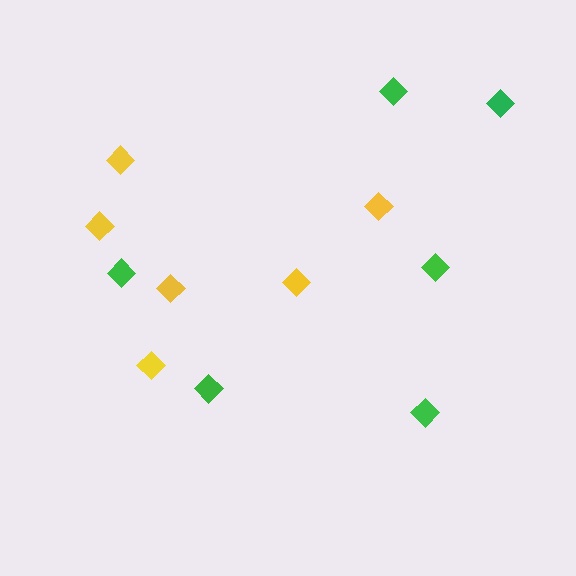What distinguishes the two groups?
There are 2 groups: one group of green diamonds (6) and one group of yellow diamonds (6).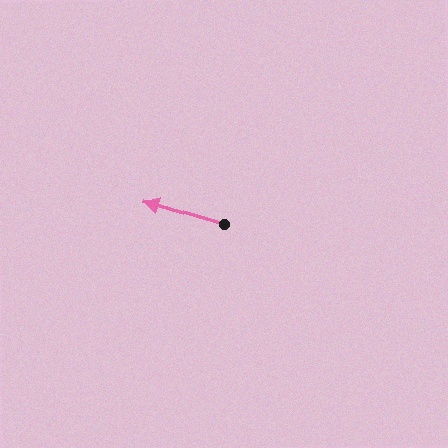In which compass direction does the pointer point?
West.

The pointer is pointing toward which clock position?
Roughly 10 o'clock.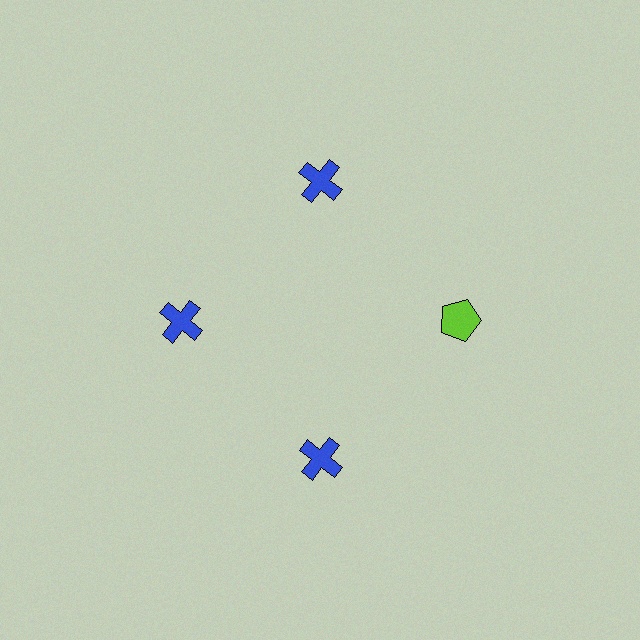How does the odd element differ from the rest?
It differs in both color (lime instead of blue) and shape (pentagon instead of cross).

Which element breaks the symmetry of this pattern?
The lime pentagon at roughly the 3 o'clock position breaks the symmetry. All other shapes are blue crosses.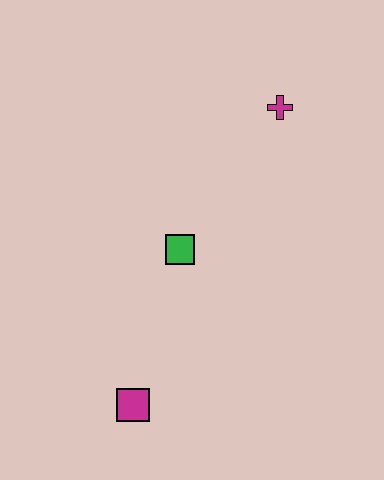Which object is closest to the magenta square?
The green square is closest to the magenta square.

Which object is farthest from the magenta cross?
The magenta square is farthest from the magenta cross.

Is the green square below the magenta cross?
Yes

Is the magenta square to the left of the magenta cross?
Yes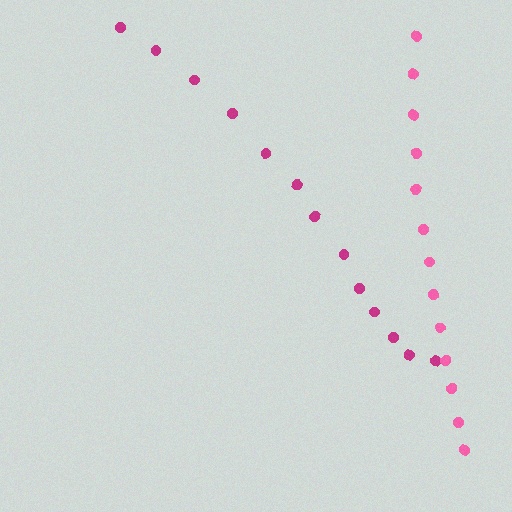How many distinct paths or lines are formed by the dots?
There are 2 distinct paths.